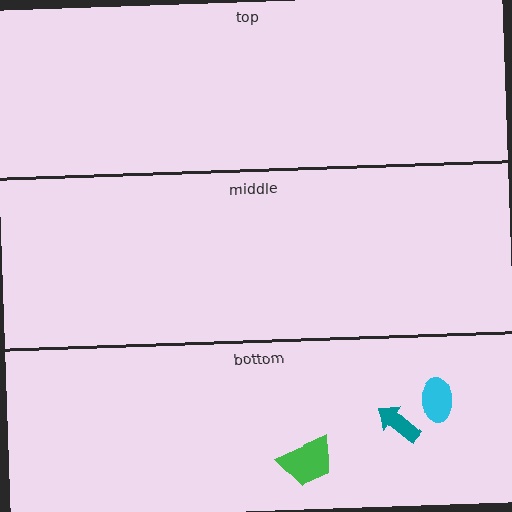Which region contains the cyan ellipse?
The bottom region.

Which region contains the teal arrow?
The bottom region.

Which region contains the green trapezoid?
The bottom region.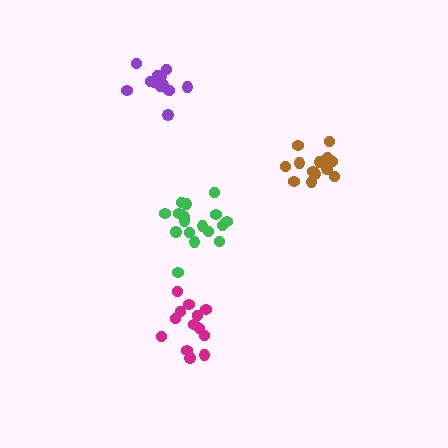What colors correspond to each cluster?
The clusters are colored: green, magenta, purple, brown.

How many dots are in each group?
Group 1: 18 dots, Group 2: 13 dots, Group 3: 13 dots, Group 4: 15 dots (59 total).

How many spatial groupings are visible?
There are 4 spatial groupings.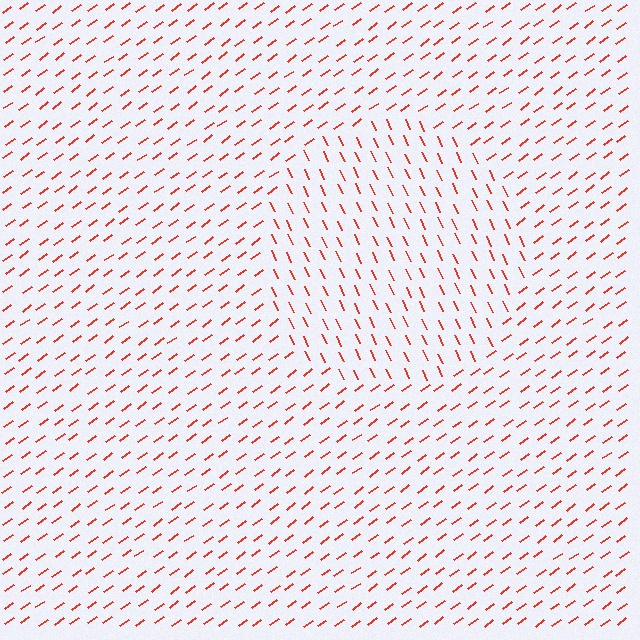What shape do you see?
I see a circle.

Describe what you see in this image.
The image is filled with small red line segments. A circle region in the image has lines oriented differently from the surrounding lines, creating a visible texture boundary.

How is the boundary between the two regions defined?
The boundary is defined purely by a change in line orientation (approximately 80 degrees difference). All lines are the same color and thickness.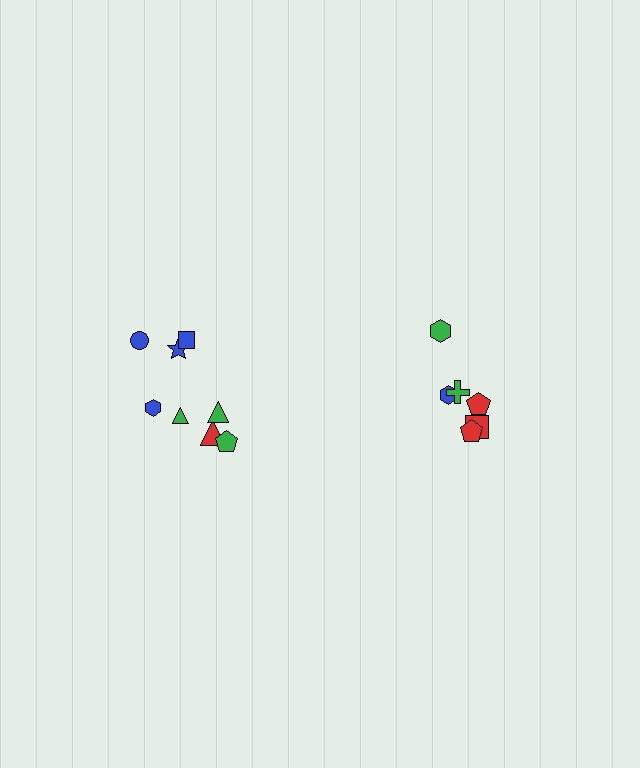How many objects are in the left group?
There are 8 objects.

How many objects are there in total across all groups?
There are 14 objects.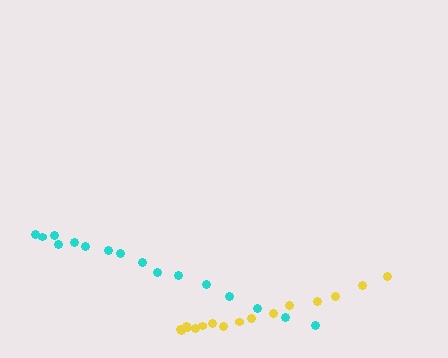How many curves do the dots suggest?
There are 2 distinct paths.